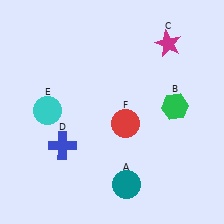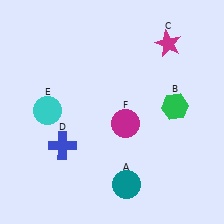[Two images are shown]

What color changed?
The circle (F) changed from red in Image 1 to magenta in Image 2.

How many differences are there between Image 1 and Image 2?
There is 1 difference between the two images.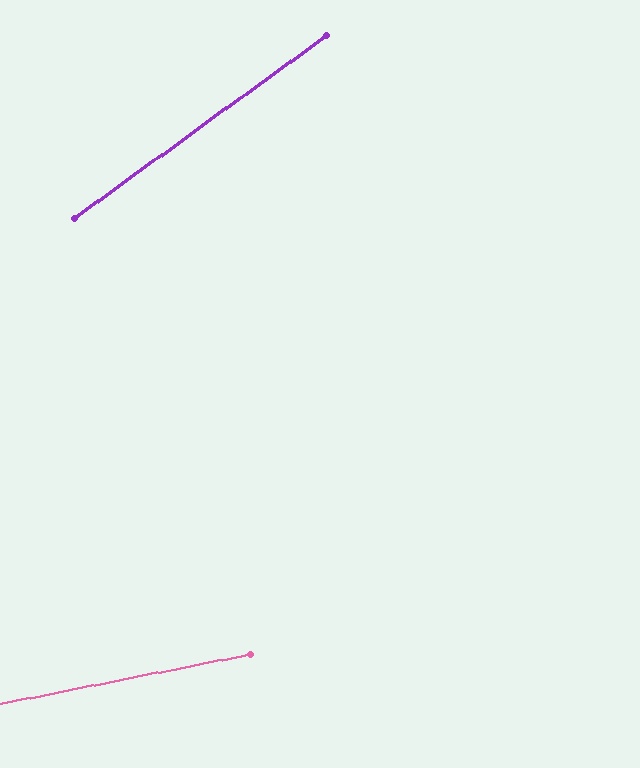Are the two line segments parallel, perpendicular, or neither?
Neither parallel nor perpendicular — they differ by about 25°.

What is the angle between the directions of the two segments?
Approximately 25 degrees.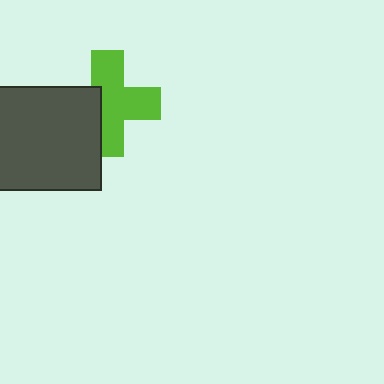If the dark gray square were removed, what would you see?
You would see the complete lime cross.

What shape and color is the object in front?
The object in front is a dark gray square.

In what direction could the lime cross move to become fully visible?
The lime cross could move right. That would shift it out from behind the dark gray square entirely.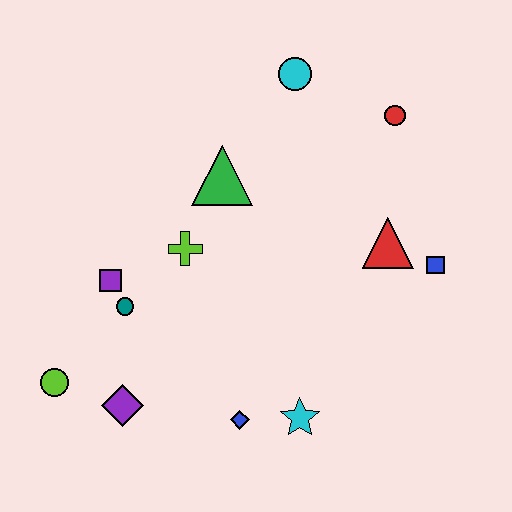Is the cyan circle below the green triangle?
No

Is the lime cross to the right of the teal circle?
Yes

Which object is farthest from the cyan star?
The cyan circle is farthest from the cyan star.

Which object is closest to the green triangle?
The lime cross is closest to the green triangle.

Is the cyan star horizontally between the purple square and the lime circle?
No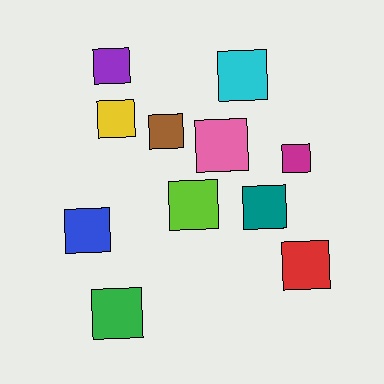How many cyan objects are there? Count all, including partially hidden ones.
There is 1 cyan object.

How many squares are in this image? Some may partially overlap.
There are 11 squares.